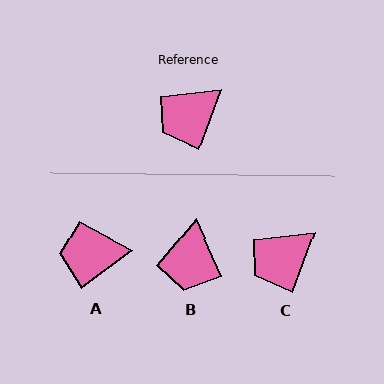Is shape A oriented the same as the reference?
No, it is off by about 34 degrees.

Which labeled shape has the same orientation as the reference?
C.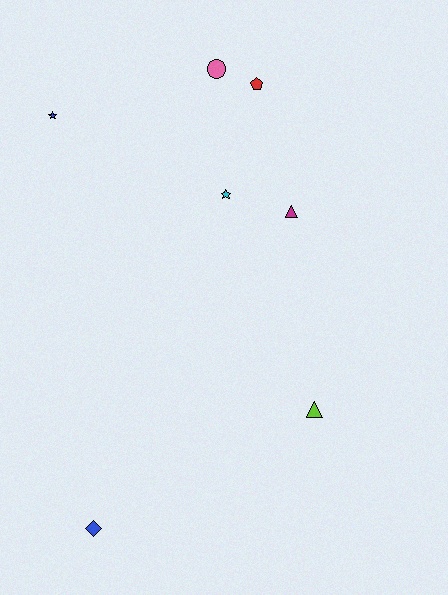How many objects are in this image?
There are 7 objects.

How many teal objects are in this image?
There are no teal objects.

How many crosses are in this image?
There are no crosses.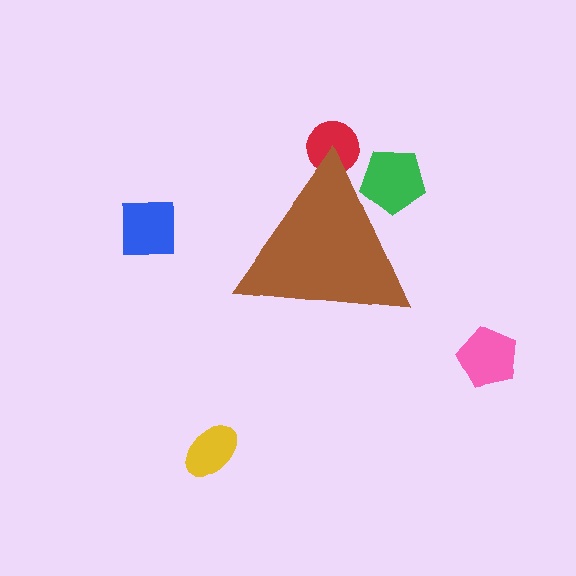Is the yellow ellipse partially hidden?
No, the yellow ellipse is fully visible.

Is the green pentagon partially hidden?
Yes, the green pentagon is partially hidden behind the brown triangle.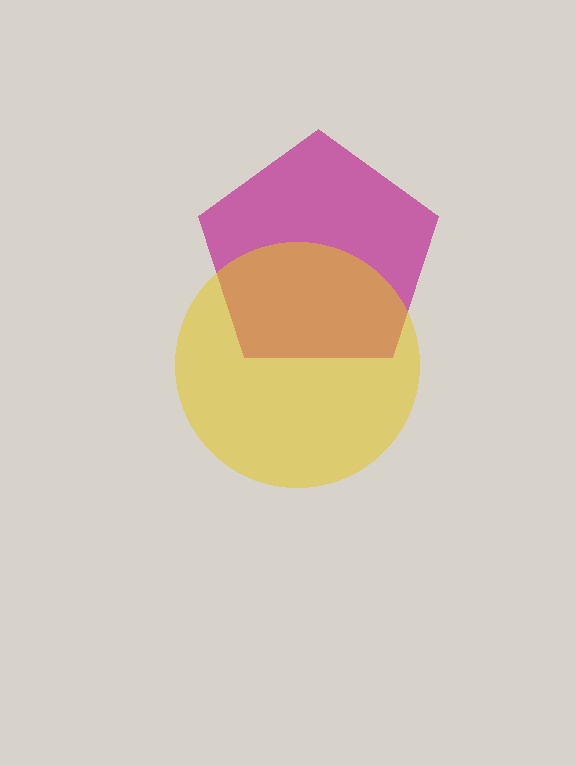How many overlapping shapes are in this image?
There are 2 overlapping shapes in the image.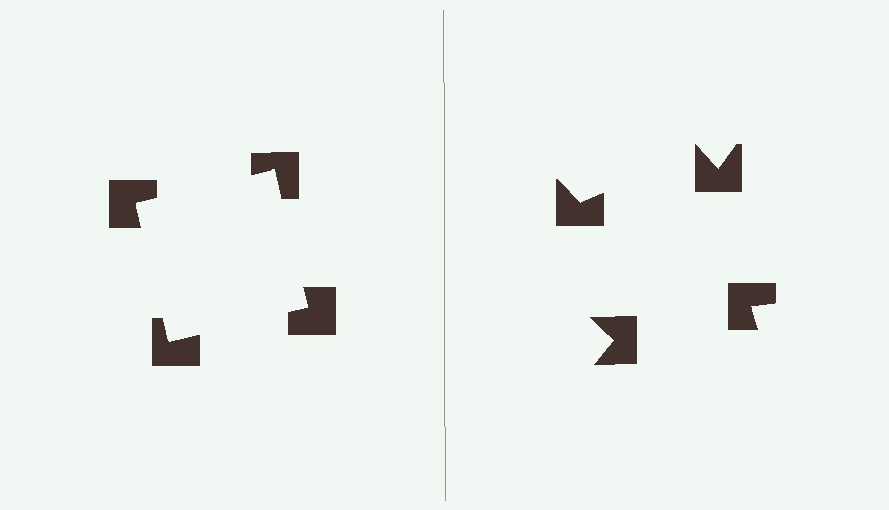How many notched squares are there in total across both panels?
8 — 4 on each side.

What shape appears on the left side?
An illusory square.